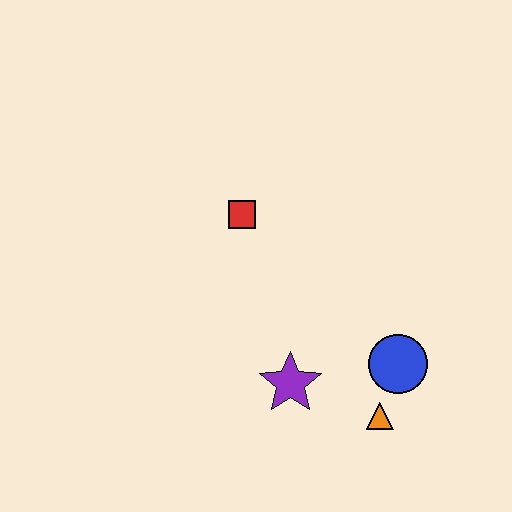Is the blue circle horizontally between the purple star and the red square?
No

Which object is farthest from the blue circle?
The red square is farthest from the blue circle.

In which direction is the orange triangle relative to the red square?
The orange triangle is below the red square.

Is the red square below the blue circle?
No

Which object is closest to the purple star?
The orange triangle is closest to the purple star.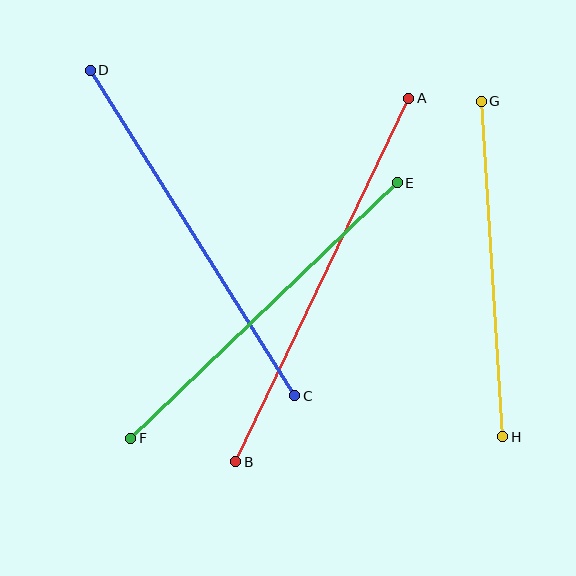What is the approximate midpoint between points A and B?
The midpoint is at approximately (322, 280) pixels.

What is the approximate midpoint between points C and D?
The midpoint is at approximately (193, 233) pixels.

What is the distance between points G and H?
The distance is approximately 336 pixels.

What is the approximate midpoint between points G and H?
The midpoint is at approximately (492, 269) pixels.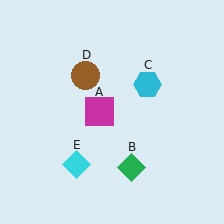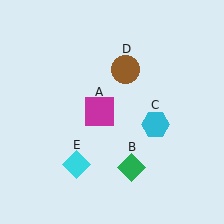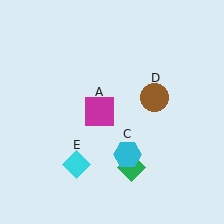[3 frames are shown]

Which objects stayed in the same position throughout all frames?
Magenta square (object A) and green diamond (object B) and cyan diamond (object E) remained stationary.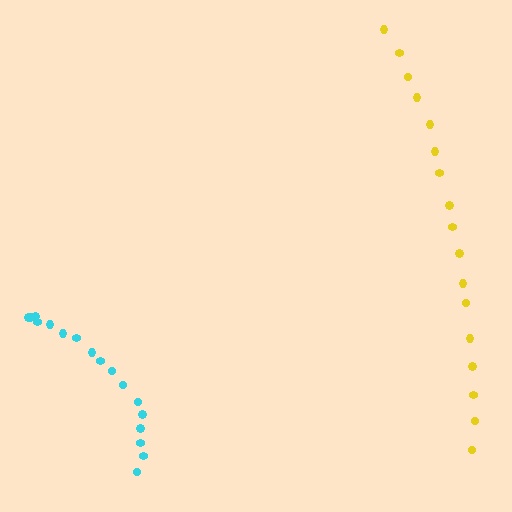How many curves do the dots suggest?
There are 2 distinct paths.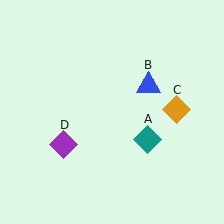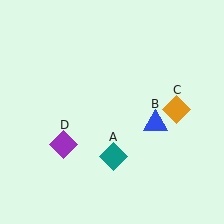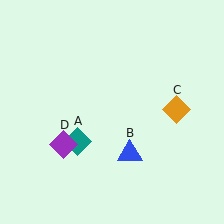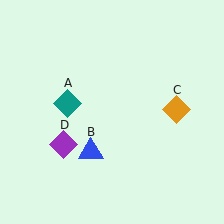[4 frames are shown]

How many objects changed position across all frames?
2 objects changed position: teal diamond (object A), blue triangle (object B).